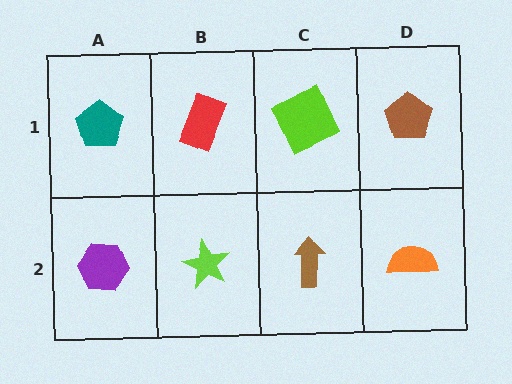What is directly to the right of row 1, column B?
A lime square.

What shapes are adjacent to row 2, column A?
A teal pentagon (row 1, column A), a lime star (row 2, column B).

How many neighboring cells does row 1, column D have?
2.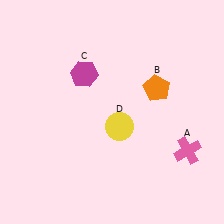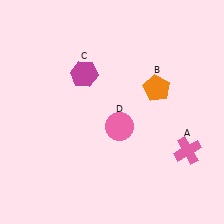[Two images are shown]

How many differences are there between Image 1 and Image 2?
There is 1 difference between the two images.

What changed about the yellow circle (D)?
In Image 1, D is yellow. In Image 2, it changed to pink.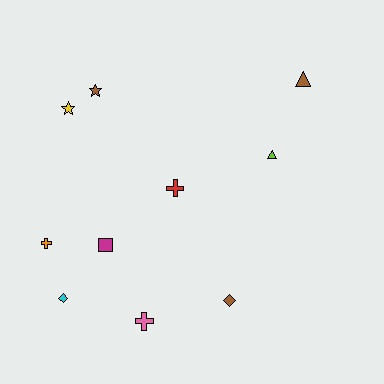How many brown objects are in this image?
There are 3 brown objects.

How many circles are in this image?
There are no circles.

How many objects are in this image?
There are 10 objects.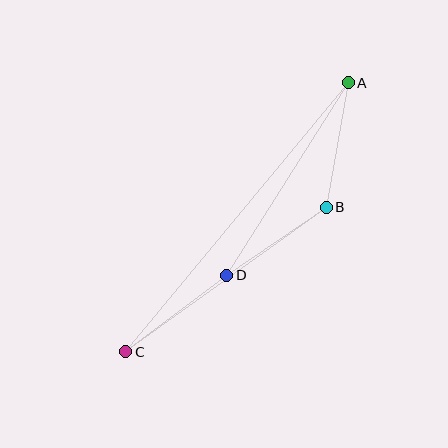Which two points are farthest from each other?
Points A and C are farthest from each other.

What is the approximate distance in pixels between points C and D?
The distance between C and D is approximately 127 pixels.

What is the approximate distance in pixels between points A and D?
The distance between A and D is approximately 228 pixels.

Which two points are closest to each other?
Points B and D are closest to each other.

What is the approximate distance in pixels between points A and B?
The distance between A and B is approximately 127 pixels.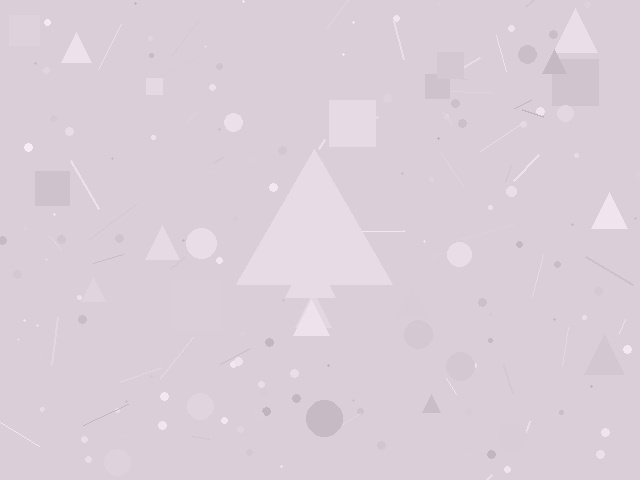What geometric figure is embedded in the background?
A triangle is embedded in the background.